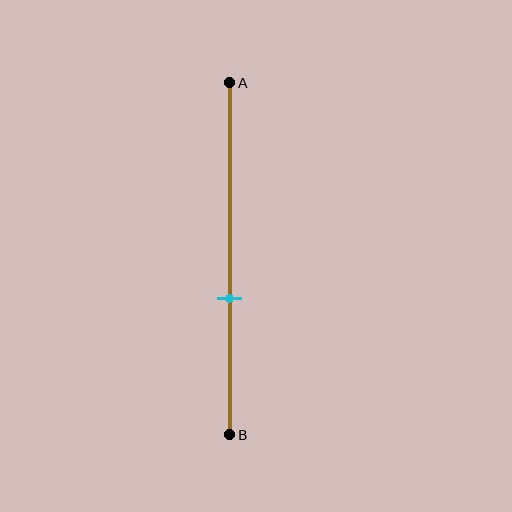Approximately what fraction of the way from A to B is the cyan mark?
The cyan mark is approximately 60% of the way from A to B.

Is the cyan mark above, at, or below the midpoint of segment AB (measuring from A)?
The cyan mark is below the midpoint of segment AB.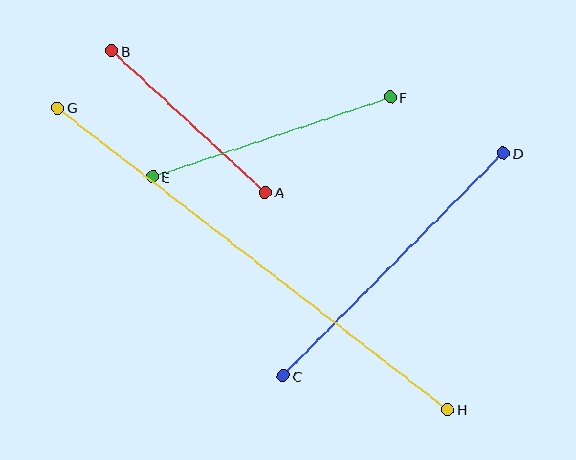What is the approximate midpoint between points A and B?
The midpoint is at approximately (189, 121) pixels.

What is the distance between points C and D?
The distance is approximately 313 pixels.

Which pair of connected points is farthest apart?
Points G and H are farthest apart.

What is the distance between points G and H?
The distance is approximately 493 pixels.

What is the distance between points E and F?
The distance is approximately 251 pixels.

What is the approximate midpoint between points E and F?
The midpoint is at approximately (271, 137) pixels.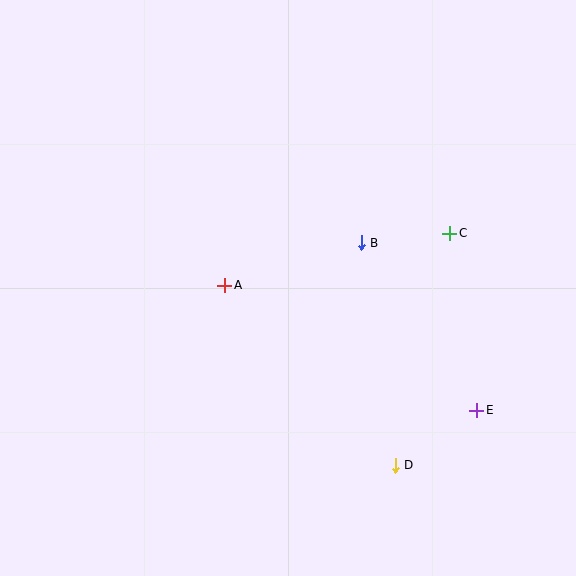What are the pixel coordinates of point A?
Point A is at (225, 285).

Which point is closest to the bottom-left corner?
Point A is closest to the bottom-left corner.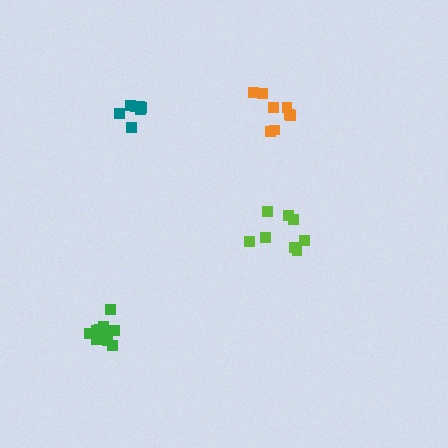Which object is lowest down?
The green cluster is bottommost.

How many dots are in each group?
Group 1: 7 dots, Group 2: 8 dots, Group 3: 11 dots, Group 4: 8 dots (34 total).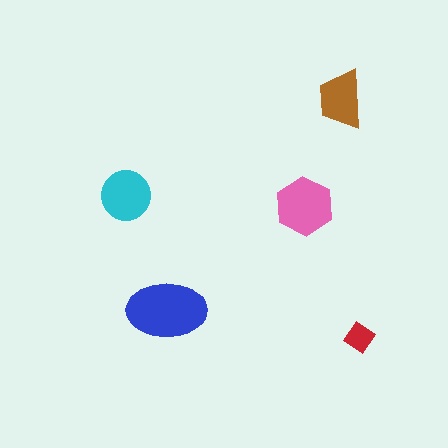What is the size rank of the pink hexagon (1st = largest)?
2nd.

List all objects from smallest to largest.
The red diamond, the brown trapezoid, the cyan circle, the pink hexagon, the blue ellipse.